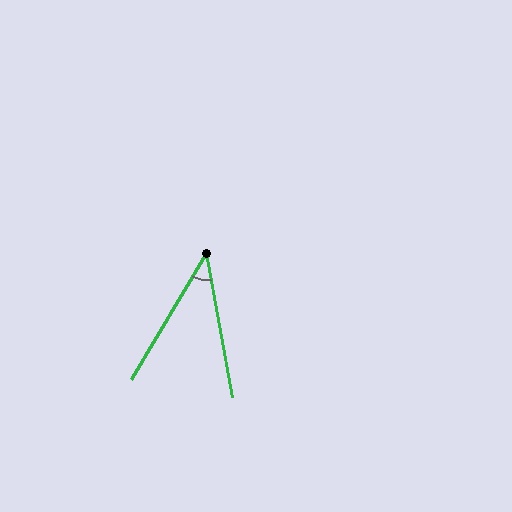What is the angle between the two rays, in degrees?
Approximately 41 degrees.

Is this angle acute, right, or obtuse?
It is acute.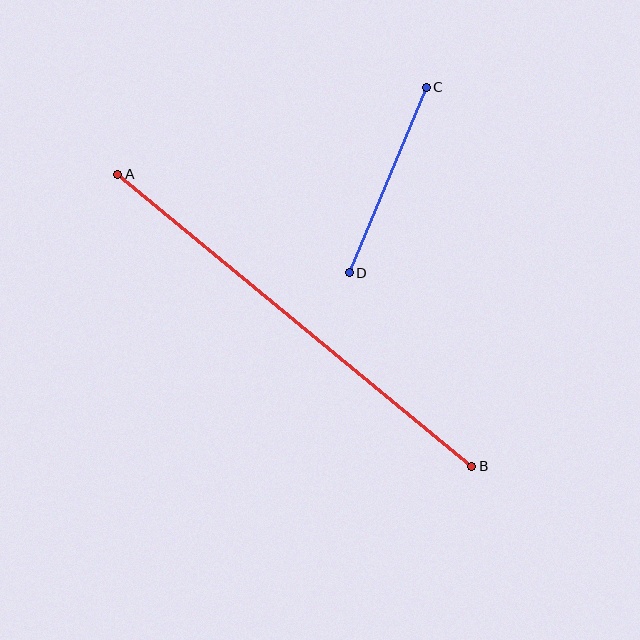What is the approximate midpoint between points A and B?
The midpoint is at approximately (295, 320) pixels.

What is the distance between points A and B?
The distance is approximately 459 pixels.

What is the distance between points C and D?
The distance is approximately 201 pixels.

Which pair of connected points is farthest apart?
Points A and B are farthest apart.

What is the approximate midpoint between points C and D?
The midpoint is at approximately (388, 180) pixels.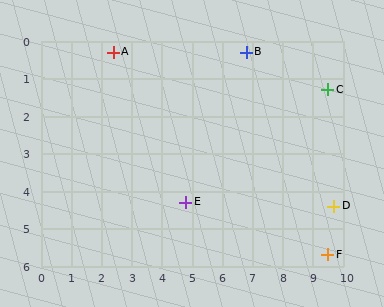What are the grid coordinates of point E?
Point E is at approximately (4.8, 4.3).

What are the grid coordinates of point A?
Point A is at approximately (2.4, 0.3).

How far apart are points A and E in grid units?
Points A and E are about 4.7 grid units apart.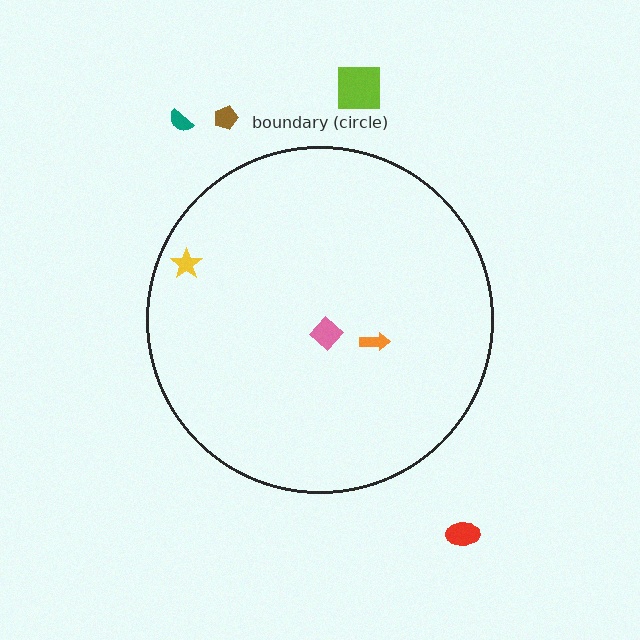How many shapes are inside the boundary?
3 inside, 4 outside.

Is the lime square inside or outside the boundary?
Outside.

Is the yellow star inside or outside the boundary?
Inside.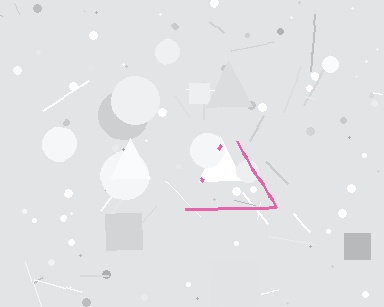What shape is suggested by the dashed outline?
The dashed outline suggests a triangle.